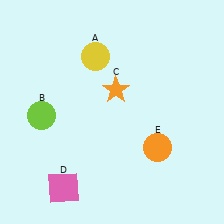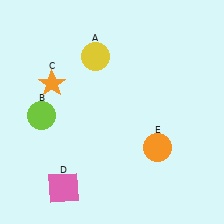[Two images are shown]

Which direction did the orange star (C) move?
The orange star (C) moved left.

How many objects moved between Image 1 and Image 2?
1 object moved between the two images.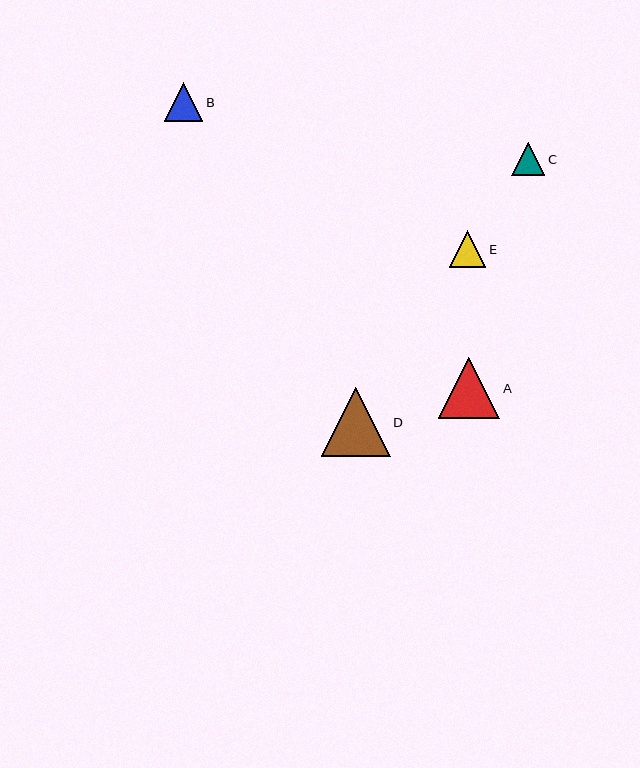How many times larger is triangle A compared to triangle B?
Triangle A is approximately 1.6 times the size of triangle B.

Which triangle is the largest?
Triangle D is the largest with a size of approximately 69 pixels.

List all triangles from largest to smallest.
From largest to smallest: D, A, B, E, C.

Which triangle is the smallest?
Triangle C is the smallest with a size of approximately 33 pixels.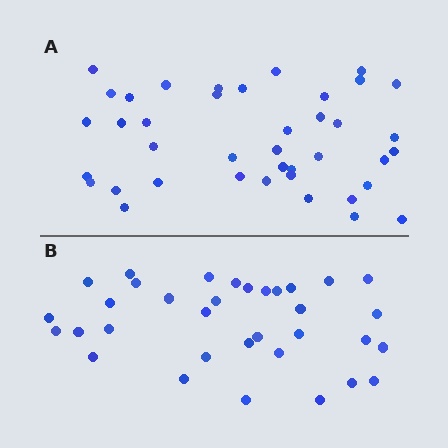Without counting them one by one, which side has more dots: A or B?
Region A (the top region) has more dots.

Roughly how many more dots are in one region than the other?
Region A has about 6 more dots than region B.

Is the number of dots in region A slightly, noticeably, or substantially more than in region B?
Region A has only slightly more — the two regions are fairly close. The ratio is roughly 1.2 to 1.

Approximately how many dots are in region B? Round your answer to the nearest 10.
About 30 dots. (The exact count is 34, which rounds to 30.)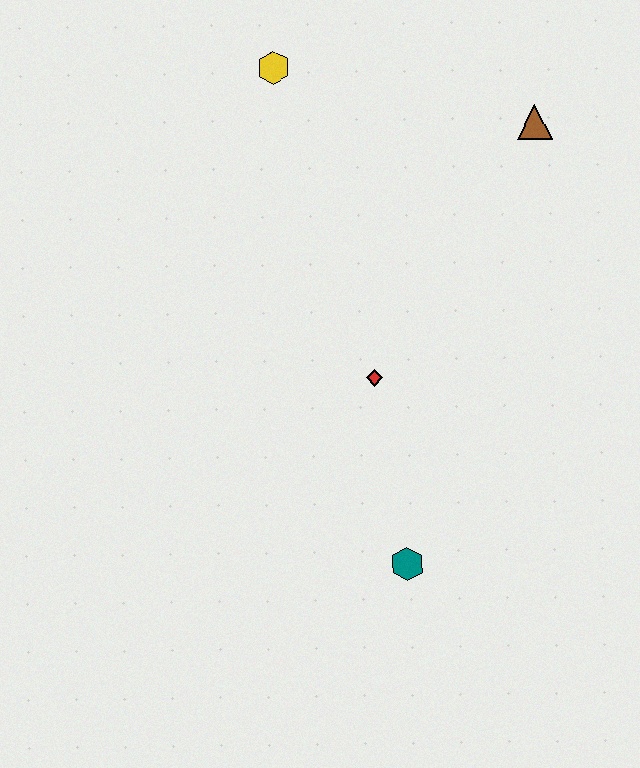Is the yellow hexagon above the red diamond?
Yes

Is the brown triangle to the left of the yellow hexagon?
No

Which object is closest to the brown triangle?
The yellow hexagon is closest to the brown triangle.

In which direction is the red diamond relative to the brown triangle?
The red diamond is below the brown triangle.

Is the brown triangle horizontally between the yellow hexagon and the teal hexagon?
No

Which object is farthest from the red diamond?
The yellow hexagon is farthest from the red diamond.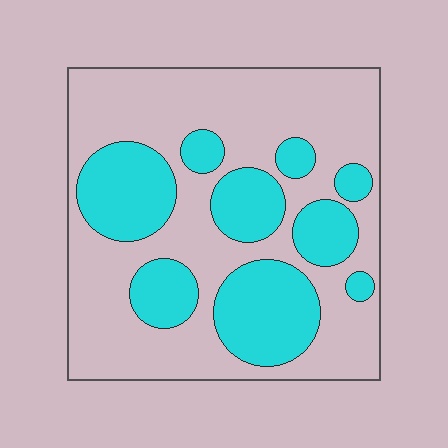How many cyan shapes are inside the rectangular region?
9.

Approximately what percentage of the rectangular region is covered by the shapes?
Approximately 35%.